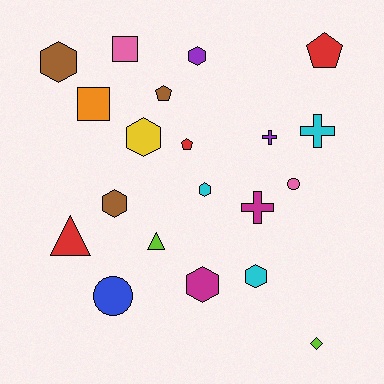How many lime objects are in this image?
There are 2 lime objects.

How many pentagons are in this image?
There are 3 pentagons.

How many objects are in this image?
There are 20 objects.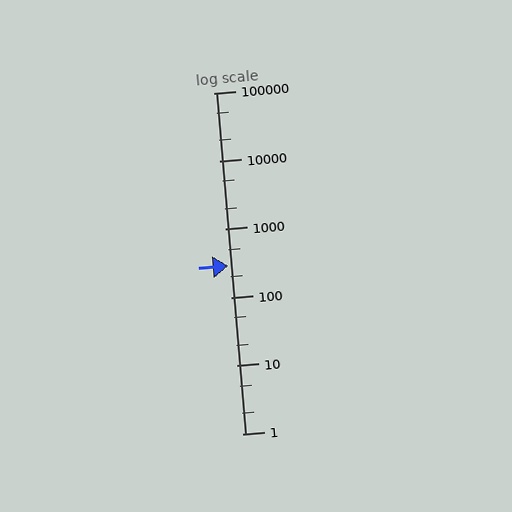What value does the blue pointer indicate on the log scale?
The pointer indicates approximately 290.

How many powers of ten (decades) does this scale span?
The scale spans 5 decades, from 1 to 100000.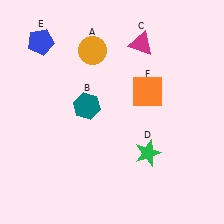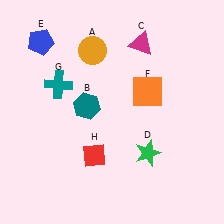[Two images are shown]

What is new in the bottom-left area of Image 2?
A red diamond (H) was added in the bottom-left area of Image 2.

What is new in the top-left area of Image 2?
A teal cross (G) was added in the top-left area of Image 2.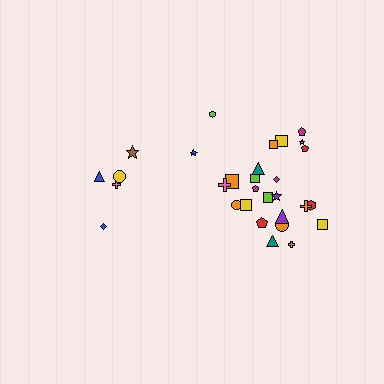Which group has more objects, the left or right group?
The right group.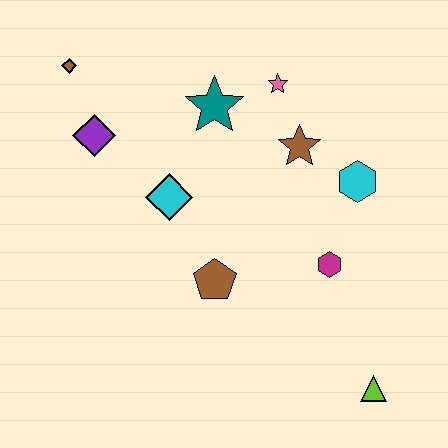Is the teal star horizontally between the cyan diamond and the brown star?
Yes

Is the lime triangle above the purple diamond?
No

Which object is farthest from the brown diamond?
The lime triangle is farthest from the brown diamond.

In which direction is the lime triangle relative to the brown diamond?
The lime triangle is below the brown diamond.